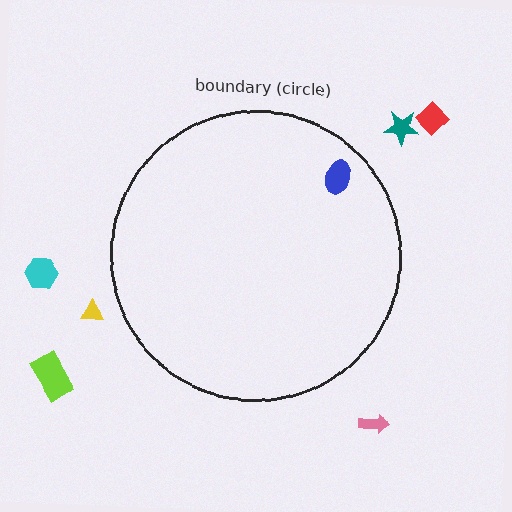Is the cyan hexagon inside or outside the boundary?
Outside.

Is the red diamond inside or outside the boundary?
Outside.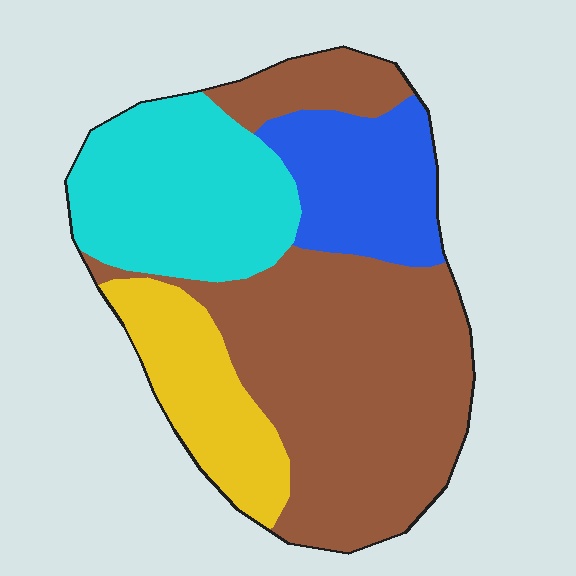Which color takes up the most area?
Brown, at roughly 45%.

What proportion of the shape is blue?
Blue takes up less than a quarter of the shape.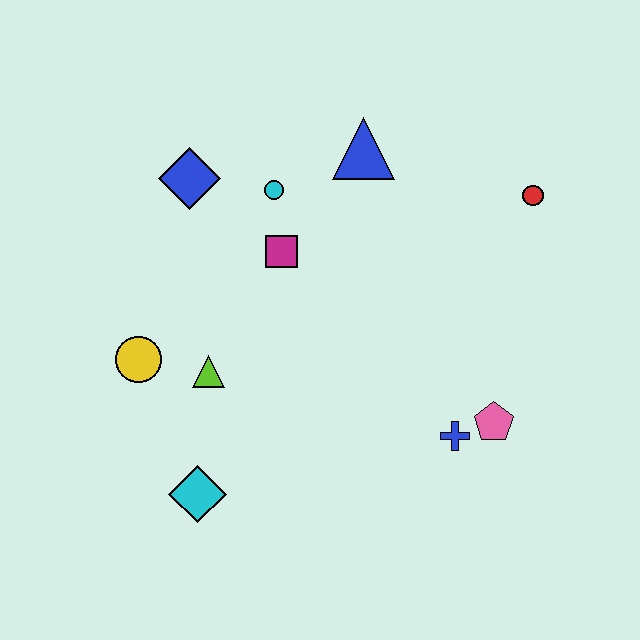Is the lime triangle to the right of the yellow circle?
Yes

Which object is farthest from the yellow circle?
The red circle is farthest from the yellow circle.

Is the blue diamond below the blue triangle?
Yes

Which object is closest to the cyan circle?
The magenta square is closest to the cyan circle.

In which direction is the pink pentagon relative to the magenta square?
The pink pentagon is to the right of the magenta square.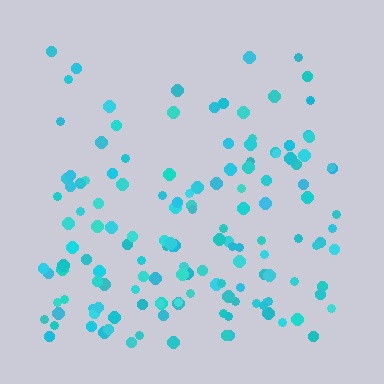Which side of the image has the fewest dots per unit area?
The top.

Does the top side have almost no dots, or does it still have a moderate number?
Still a moderate number, just noticeably fewer than the bottom.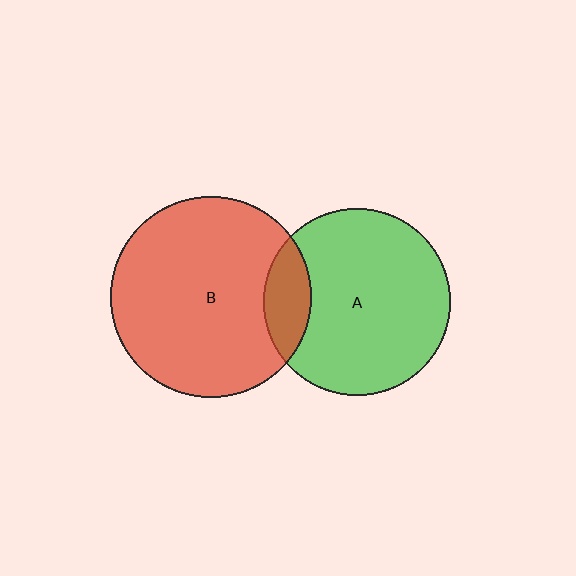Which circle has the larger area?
Circle B (red).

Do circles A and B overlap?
Yes.